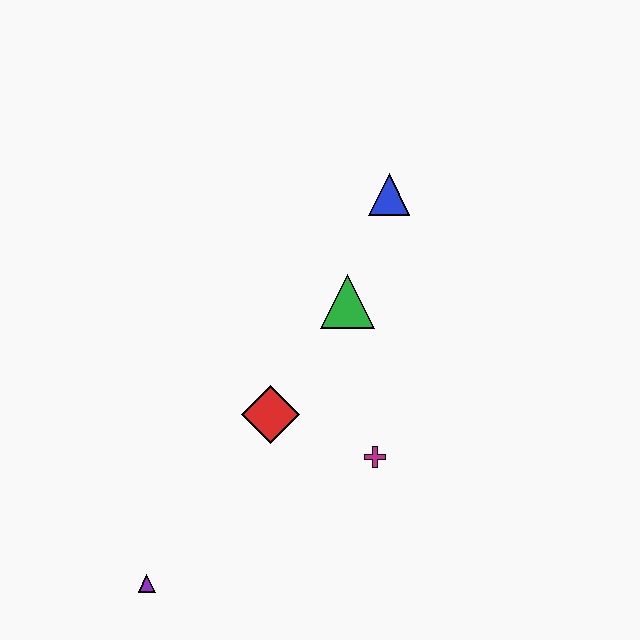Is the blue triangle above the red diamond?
Yes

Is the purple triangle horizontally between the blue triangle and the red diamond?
No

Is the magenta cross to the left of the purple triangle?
No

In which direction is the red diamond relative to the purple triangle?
The red diamond is above the purple triangle.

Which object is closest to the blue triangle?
The green triangle is closest to the blue triangle.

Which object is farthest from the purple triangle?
The blue triangle is farthest from the purple triangle.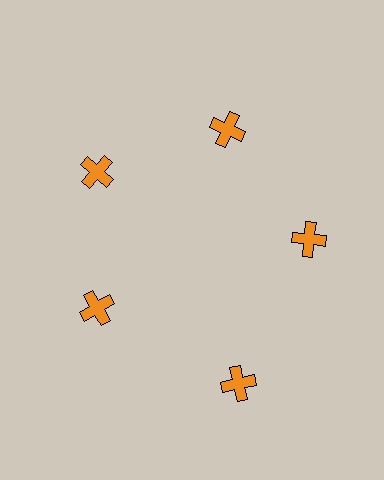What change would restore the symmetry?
The symmetry would be restored by moving it inward, back onto the ring so that all 5 crosses sit at equal angles and equal distance from the center.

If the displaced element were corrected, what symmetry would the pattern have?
It would have 5-fold rotational symmetry — the pattern would map onto itself every 72 degrees.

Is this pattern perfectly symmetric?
No. The 5 orange crosses are arranged in a ring, but one element near the 5 o'clock position is pushed outward from the center, breaking the 5-fold rotational symmetry.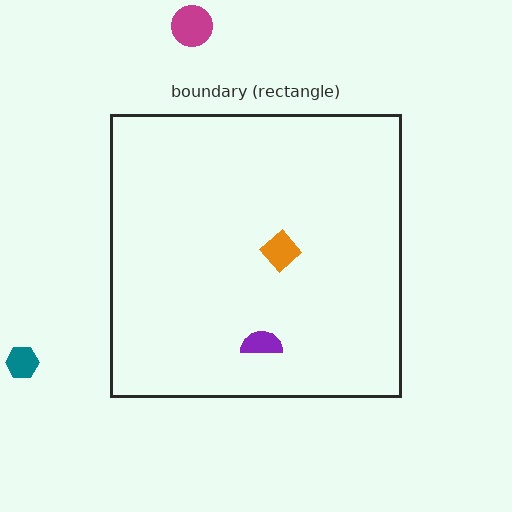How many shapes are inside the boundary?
2 inside, 2 outside.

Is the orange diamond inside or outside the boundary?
Inside.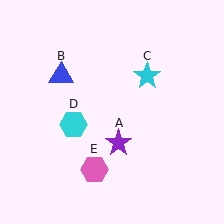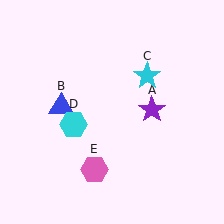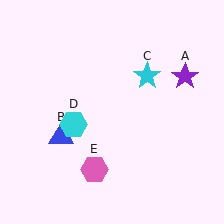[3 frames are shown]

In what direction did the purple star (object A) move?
The purple star (object A) moved up and to the right.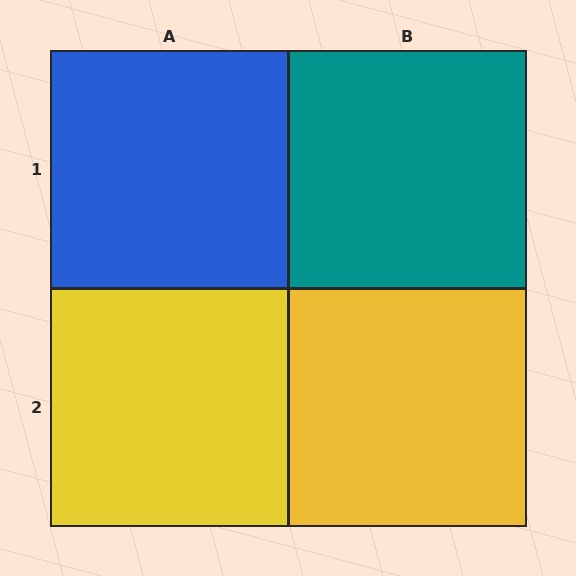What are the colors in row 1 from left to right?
Blue, teal.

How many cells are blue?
1 cell is blue.